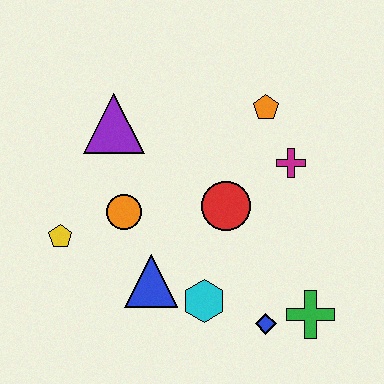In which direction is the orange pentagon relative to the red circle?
The orange pentagon is above the red circle.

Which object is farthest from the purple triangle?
The green cross is farthest from the purple triangle.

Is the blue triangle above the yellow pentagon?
No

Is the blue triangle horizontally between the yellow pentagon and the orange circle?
No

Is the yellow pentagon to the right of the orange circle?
No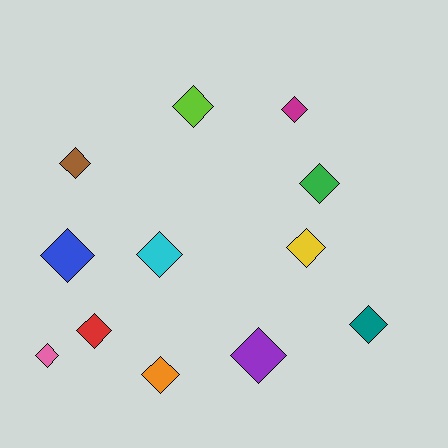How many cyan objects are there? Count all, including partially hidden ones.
There is 1 cyan object.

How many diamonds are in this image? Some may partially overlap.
There are 12 diamonds.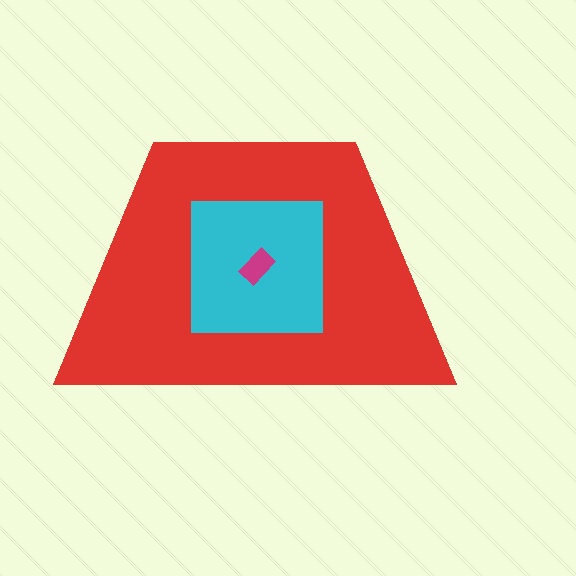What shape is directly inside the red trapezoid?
The cyan square.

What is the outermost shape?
The red trapezoid.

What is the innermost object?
The magenta rectangle.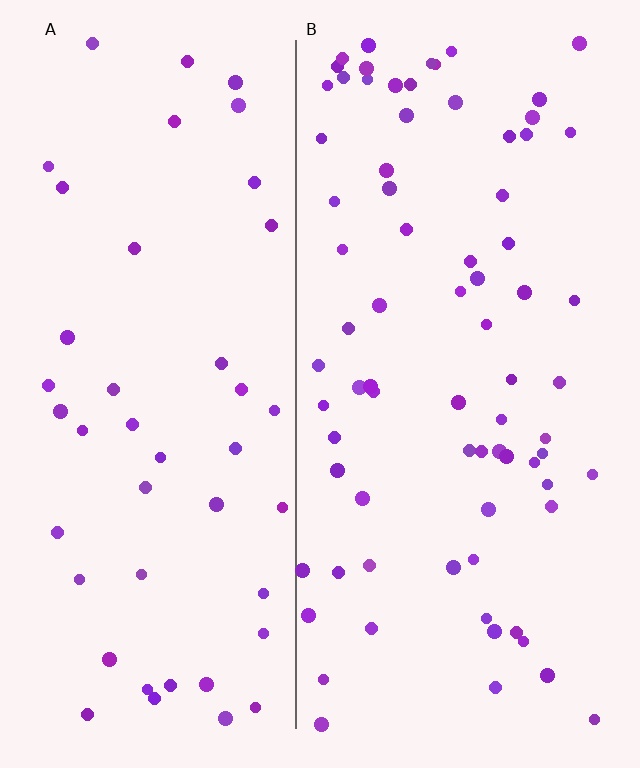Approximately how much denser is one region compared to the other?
Approximately 1.7× — region B over region A.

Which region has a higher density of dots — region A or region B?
B (the right).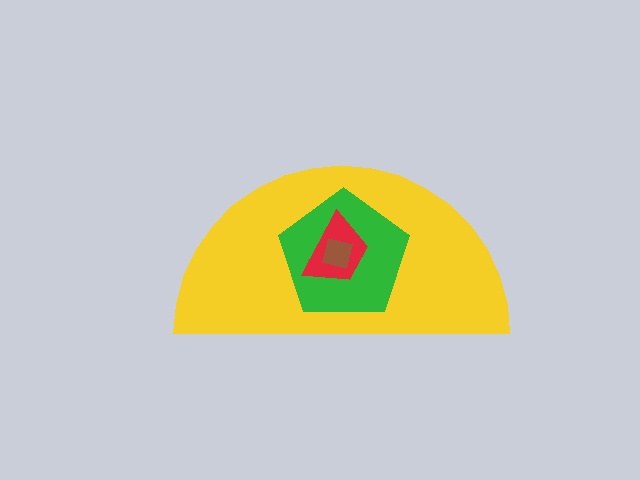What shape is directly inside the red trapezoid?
The brown square.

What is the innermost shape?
The brown square.